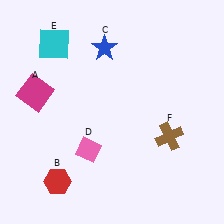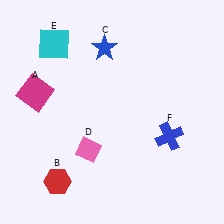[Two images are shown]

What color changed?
The cross (F) changed from brown in Image 1 to blue in Image 2.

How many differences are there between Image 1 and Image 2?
There is 1 difference between the two images.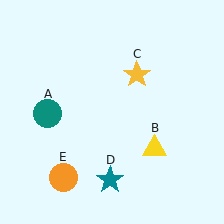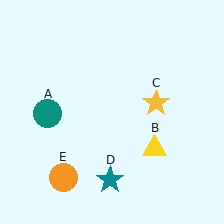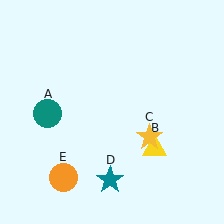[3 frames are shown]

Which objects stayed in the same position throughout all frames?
Teal circle (object A) and yellow triangle (object B) and teal star (object D) and orange circle (object E) remained stationary.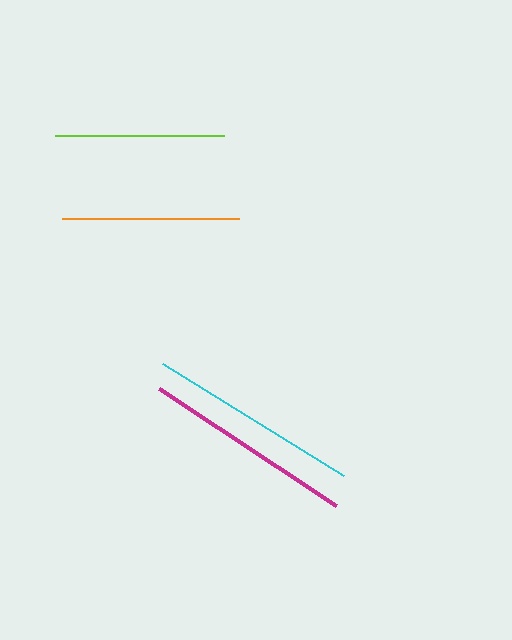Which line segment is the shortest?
The lime line is the shortest at approximately 169 pixels.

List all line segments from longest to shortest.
From longest to shortest: cyan, magenta, orange, lime.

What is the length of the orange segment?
The orange segment is approximately 178 pixels long.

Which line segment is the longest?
The cyan line is the longest at approximately 213 pixels.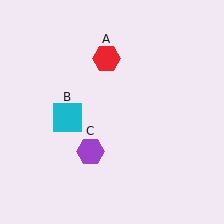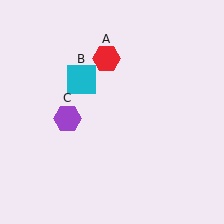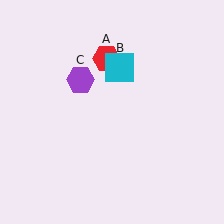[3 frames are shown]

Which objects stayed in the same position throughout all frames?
Red hexagon (object A) remained stationary.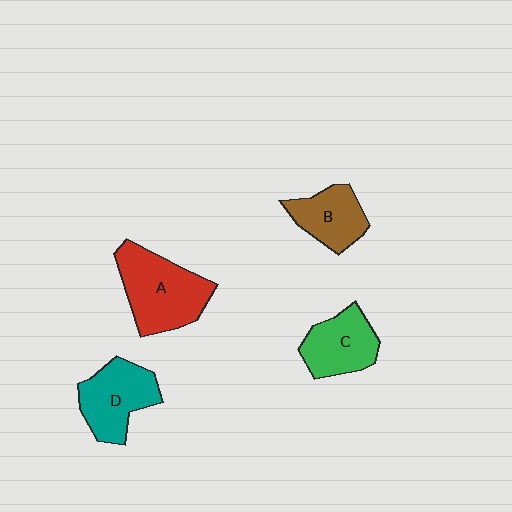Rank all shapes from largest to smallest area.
From largest to smallest: A (red), D (teal), C (green), B (brown).